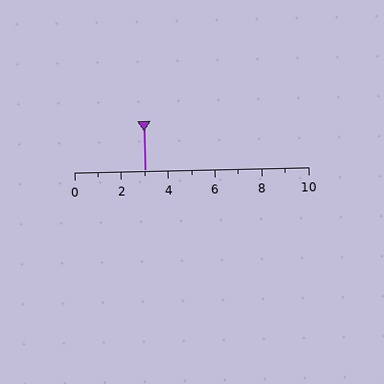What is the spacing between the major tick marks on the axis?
The major ticks are spaced 2 apart.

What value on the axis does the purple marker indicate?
The marker indicates approximately 3.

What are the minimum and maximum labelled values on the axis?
The axis runs from 0 to 10.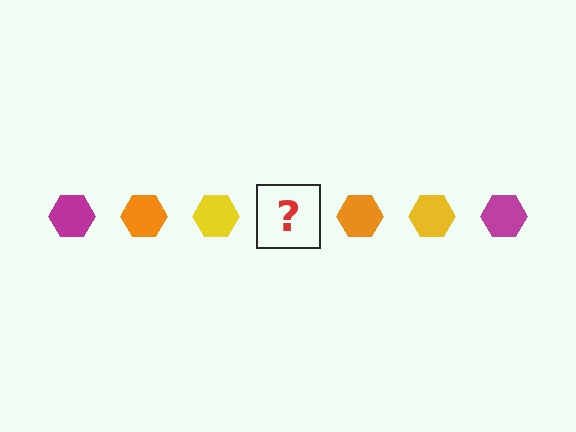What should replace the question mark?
The question mark should be replaced with a magenta hexagon.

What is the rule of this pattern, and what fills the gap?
The rule is that the pattern cycles through magenta, orange, yellow hexagons. The gap should be filled with a magenta hexagon.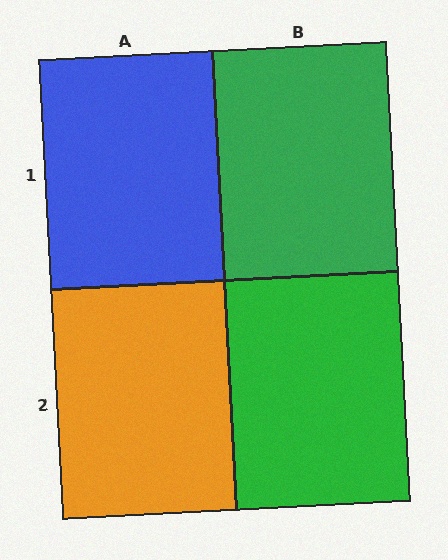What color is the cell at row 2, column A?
Orange.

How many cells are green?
2 cells are green.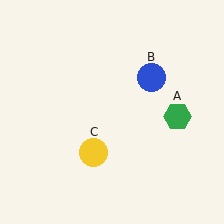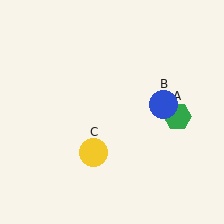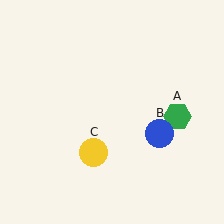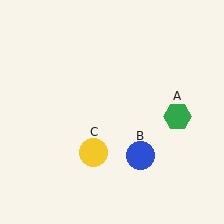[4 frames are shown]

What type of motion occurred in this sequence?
The blue circle (object B) rotated clockwise around the center of the scene.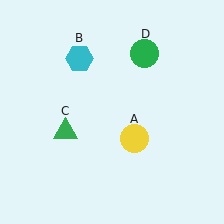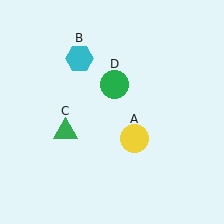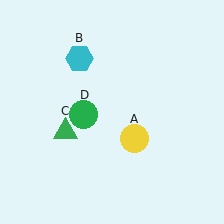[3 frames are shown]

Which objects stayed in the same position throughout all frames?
Yellow circle (object A) and cyan hexagon (object B) and green triangle (object C) remained stationary.